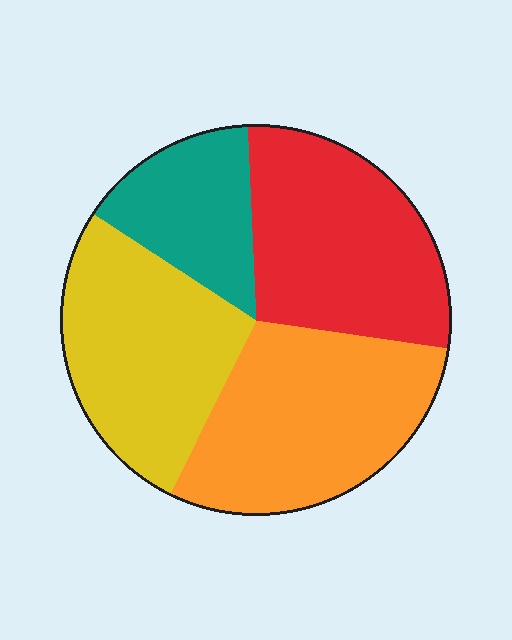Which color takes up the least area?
Teal, at roughly 15%.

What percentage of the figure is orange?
Orange covers 30% of the figure.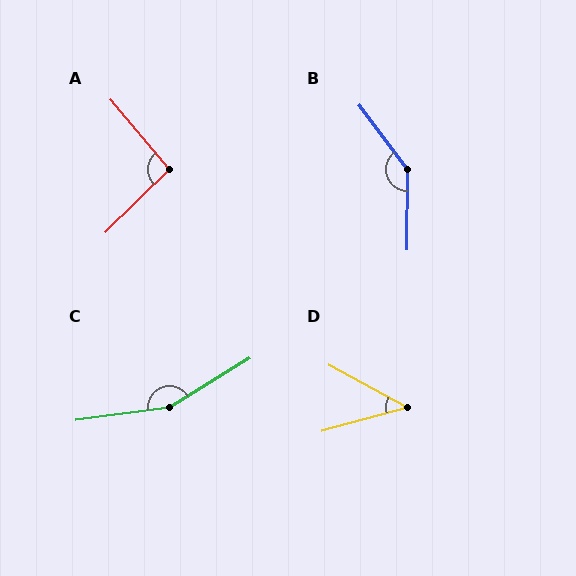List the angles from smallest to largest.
D (44°), A (94°), B (143°), C (157°).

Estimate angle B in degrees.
Approximately 143 degrees.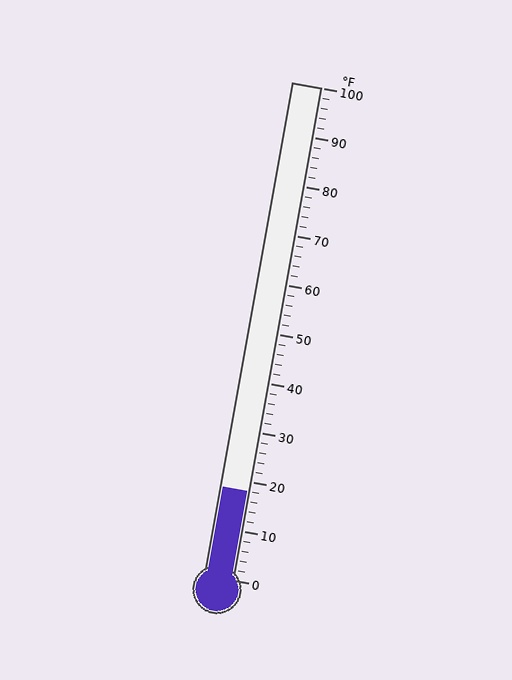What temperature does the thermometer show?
The thermometer shows approximately 18°F.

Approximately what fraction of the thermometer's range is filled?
The thermometer is filled to approximately 20% of its range.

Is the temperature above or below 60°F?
The temperature is below 60°F.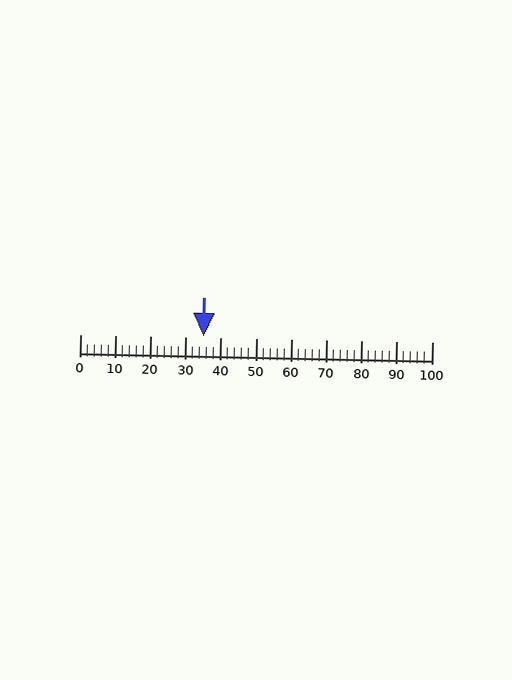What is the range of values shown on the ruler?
The ruler shows values from 0 to 100.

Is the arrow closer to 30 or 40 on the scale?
The arrow is closer to 40.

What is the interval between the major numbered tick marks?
The major tick marks are spaced 10 units apart.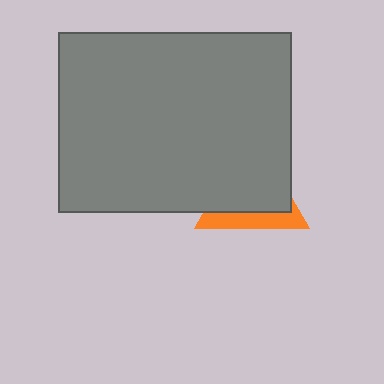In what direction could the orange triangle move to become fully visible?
The orange triangle could move toward the lower-right. That would shift it out from behind the gray rectangle entirely.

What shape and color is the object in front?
The object in front is a gray rectangle.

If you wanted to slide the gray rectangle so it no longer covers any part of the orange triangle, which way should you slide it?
Slide it toward the upper-left — that is the most direct way to separate the two shapes.